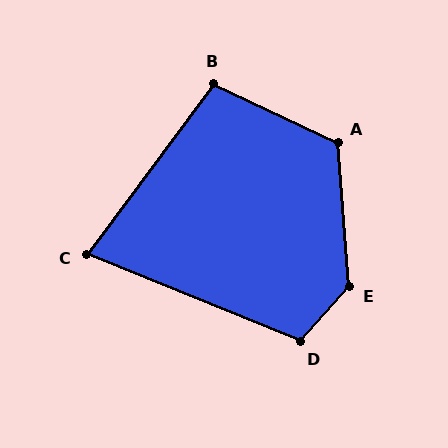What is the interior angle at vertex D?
Approximately 110 degrees (obtuse).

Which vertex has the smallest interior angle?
C, at approximately 76 degrees.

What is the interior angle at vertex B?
Approximately 101 degrees (obtuse).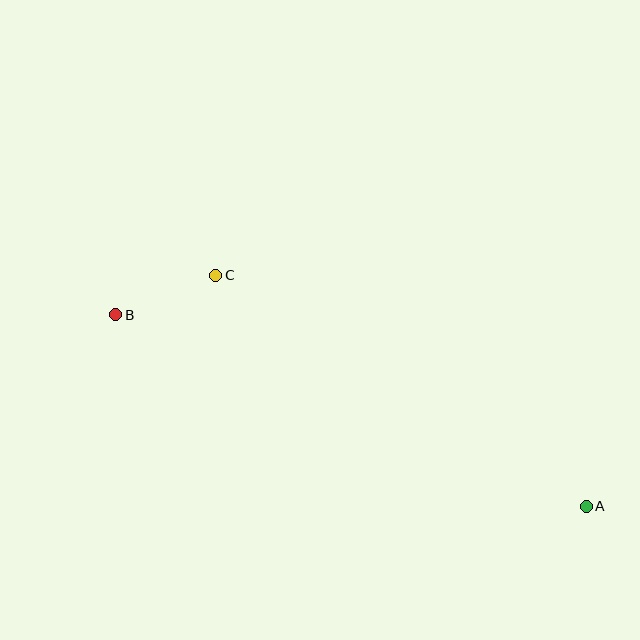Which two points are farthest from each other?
Points A and B are farthest from each other.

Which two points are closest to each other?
Points B and C are closest to each other.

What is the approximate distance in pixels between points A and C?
The distance between A and C is approximately 437 pixels.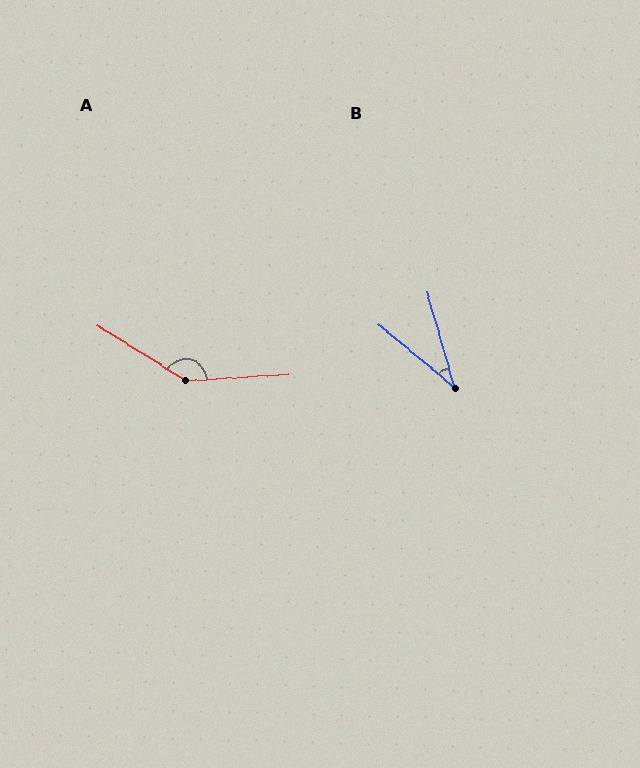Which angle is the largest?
A, at approximately 144 degrees.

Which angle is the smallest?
B, at approximately 35 degrees.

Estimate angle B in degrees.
Approximately 35 degrees.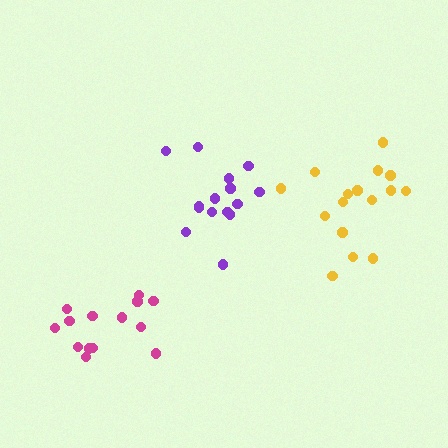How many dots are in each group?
Group 1: 14 dots, Group 2: 16 dots, Group 3: 15 dots (45 total).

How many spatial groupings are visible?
There are 3 spatial groupings.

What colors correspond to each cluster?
The clusters are colored: magenta, yellow, purple.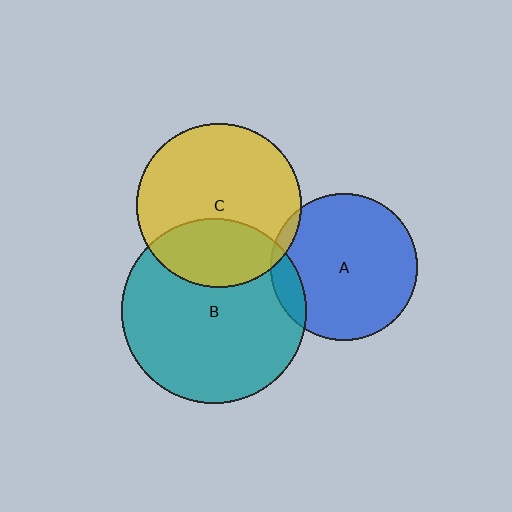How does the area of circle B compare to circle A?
Approximately 1.6 times.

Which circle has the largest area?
Circle B (teal).